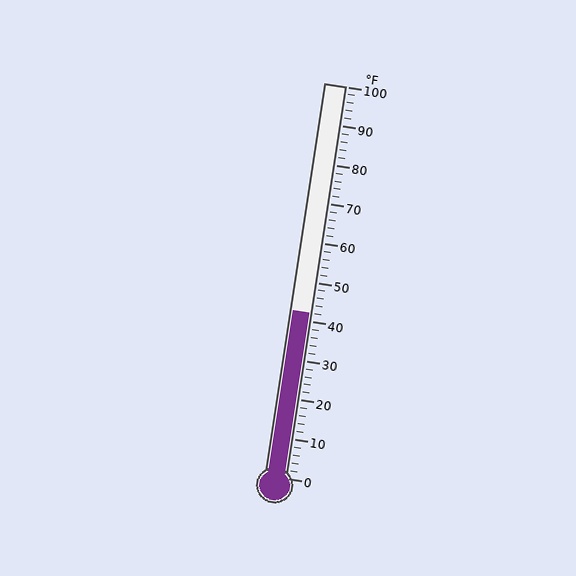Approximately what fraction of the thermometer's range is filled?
The thermometer is filled to approximately 40% of its range.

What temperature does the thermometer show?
The thermometer shows approximately 42°F.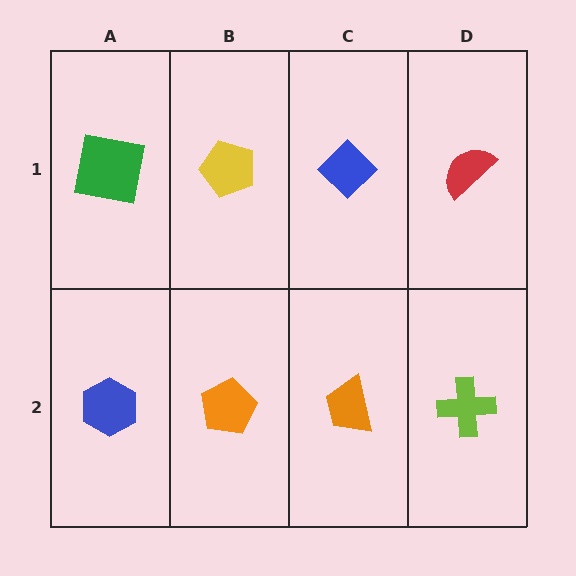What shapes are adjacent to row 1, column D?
A lime cross (row 2, column D), a blue diamond (row 1, column C).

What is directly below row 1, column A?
A blue hexagon.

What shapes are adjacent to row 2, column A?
A green square (row 1, column A), an orange pentagon (row 2, column B).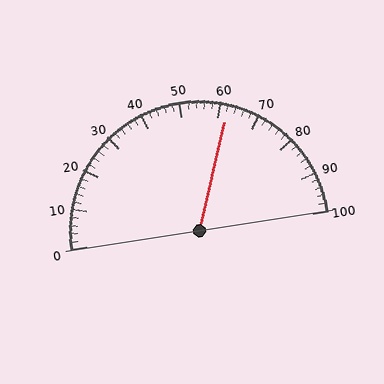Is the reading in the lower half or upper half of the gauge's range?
The reading is in the upper half of the range (0 to 100).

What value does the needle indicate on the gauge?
The needle indicates approximately 62.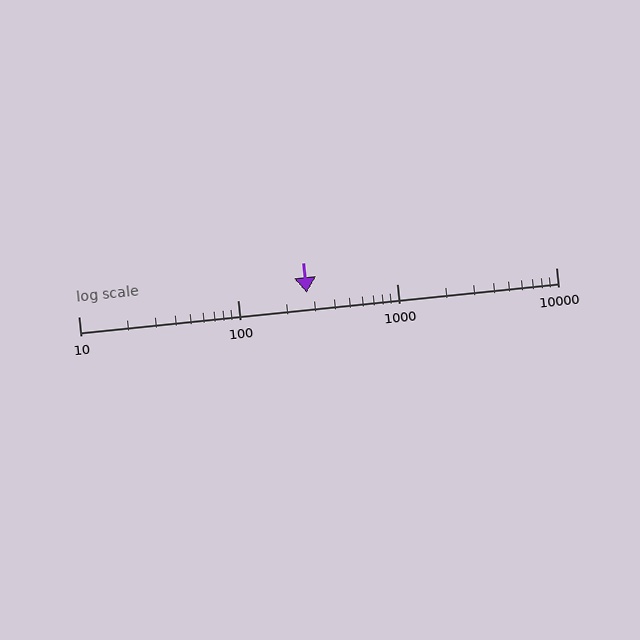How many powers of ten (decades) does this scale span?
The scale spans 3 decades, from 10 to 10000.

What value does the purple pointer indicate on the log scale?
The pointer indicates approximately 270.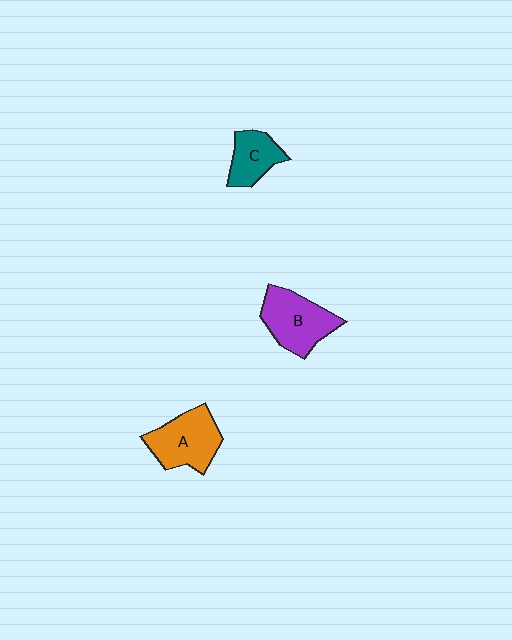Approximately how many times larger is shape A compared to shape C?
Approximately 1.5 times.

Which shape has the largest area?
Shape B (purple).